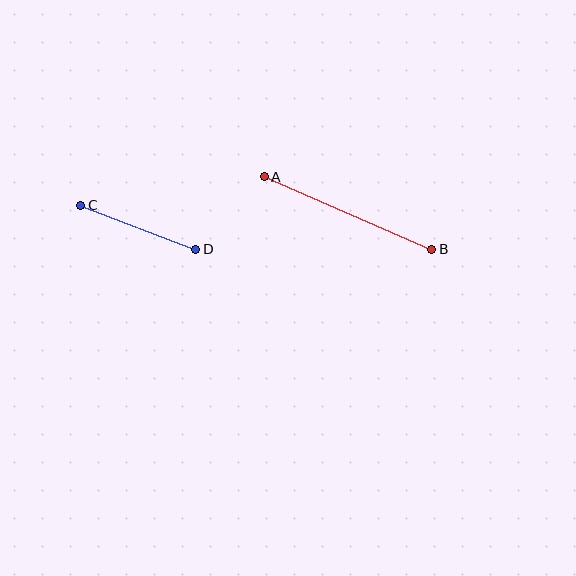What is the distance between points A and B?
The distance is approximately 182 pixels.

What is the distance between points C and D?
The distance is approximately 123 pixels.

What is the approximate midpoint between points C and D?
The midpoint is at approximately (138, 227) pixels.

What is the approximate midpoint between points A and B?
The midpoint is at approximately (348, 213) pixels.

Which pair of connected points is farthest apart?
Points A and B are farthest apart.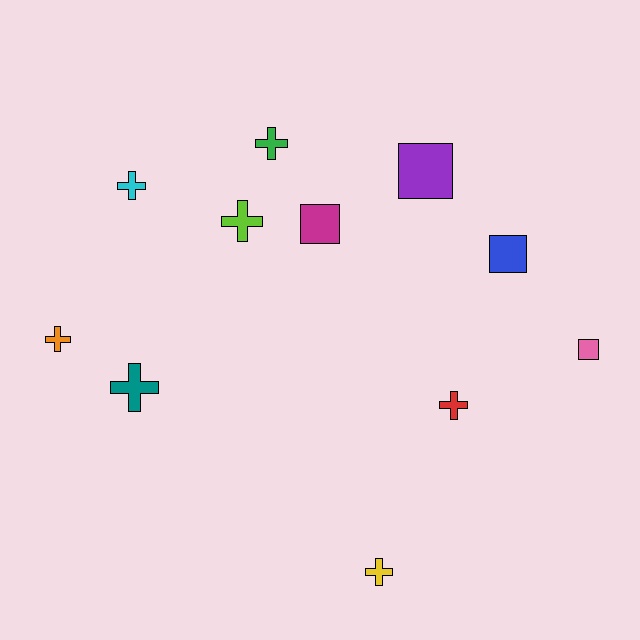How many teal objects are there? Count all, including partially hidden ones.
There is 1 teal object.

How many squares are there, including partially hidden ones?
There are 4 squares.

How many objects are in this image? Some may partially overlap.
There are 11 objects.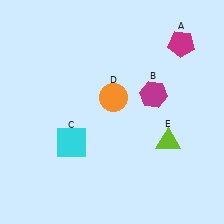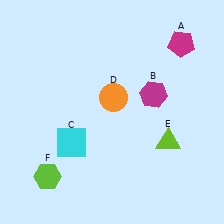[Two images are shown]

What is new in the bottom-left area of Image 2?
A lime hexagon (F) was added in the bottom-left area of Image 2.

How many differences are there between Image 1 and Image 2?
There is 1 difference between the two images.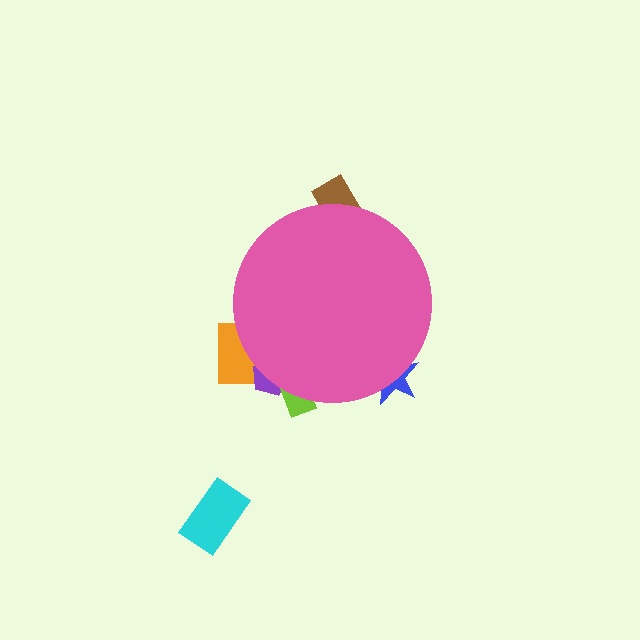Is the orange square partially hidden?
Yes, the orange square is partially hidden behind the pink circle.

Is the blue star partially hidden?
Yes, the blue star is partially hidden behind the pink circle.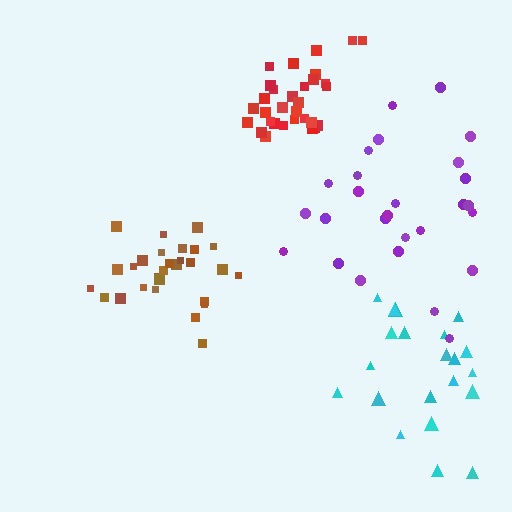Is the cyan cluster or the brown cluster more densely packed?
Brown.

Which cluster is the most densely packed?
Red.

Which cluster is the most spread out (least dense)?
Cyan.